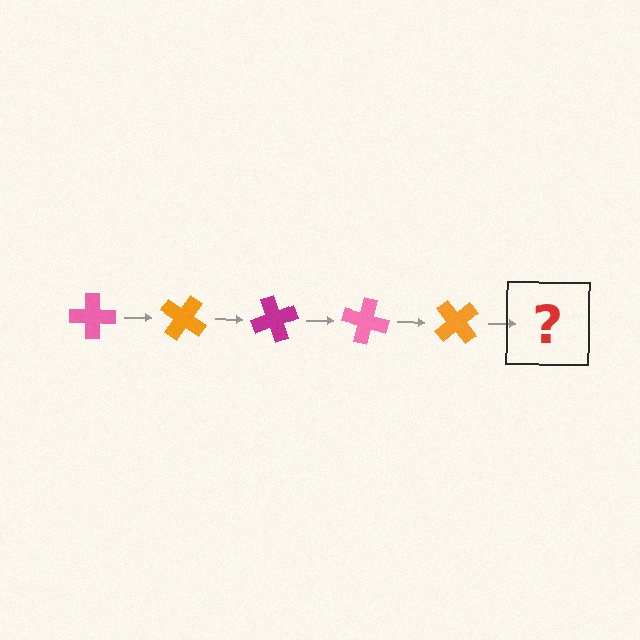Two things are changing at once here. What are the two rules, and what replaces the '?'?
The two rules are that it rotates 35 degrees each step and the color cycles through pink, orange, and magenta. The '?' should be a magenta cross, rotated 175 degrees from the start.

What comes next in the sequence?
The next element should be a magenta cross, rotated 175 degrees from the start.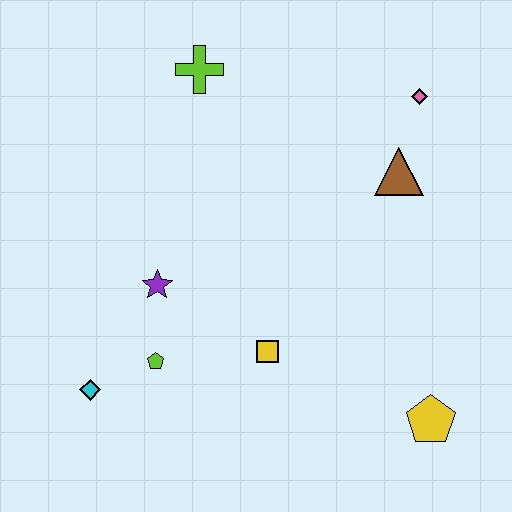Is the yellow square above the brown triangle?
No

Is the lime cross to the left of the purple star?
No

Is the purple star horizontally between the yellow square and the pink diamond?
No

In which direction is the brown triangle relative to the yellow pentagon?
The brown triangle is above the yellow pentagon.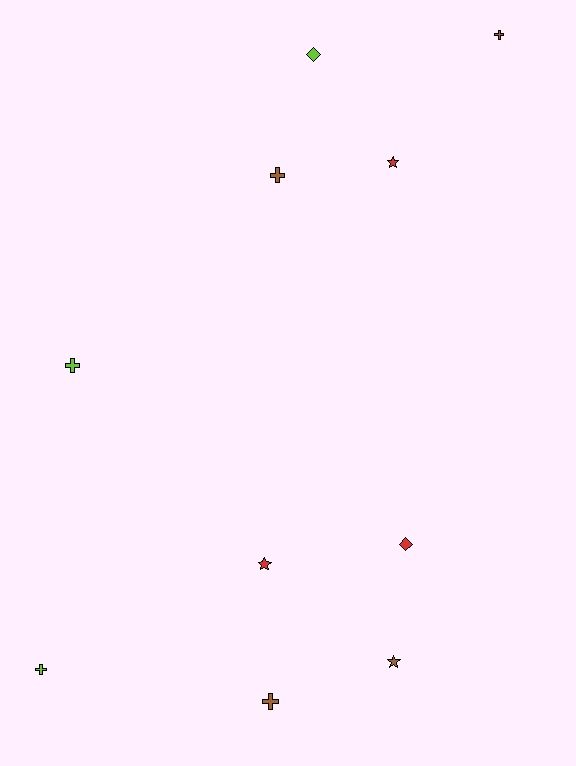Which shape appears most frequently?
Cross, with 5 objects.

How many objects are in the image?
There are 10 objects.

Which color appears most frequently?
Brown, with 4 objects.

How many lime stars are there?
There are no lime stars.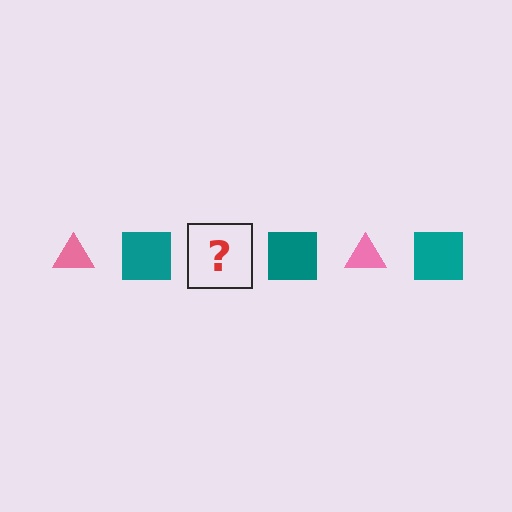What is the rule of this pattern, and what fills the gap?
The rule is that the pattern alternates between pink triangle and teal square. The gap should be filled with a pink triangle.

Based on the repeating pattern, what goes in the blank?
The blank should be a pink triangle.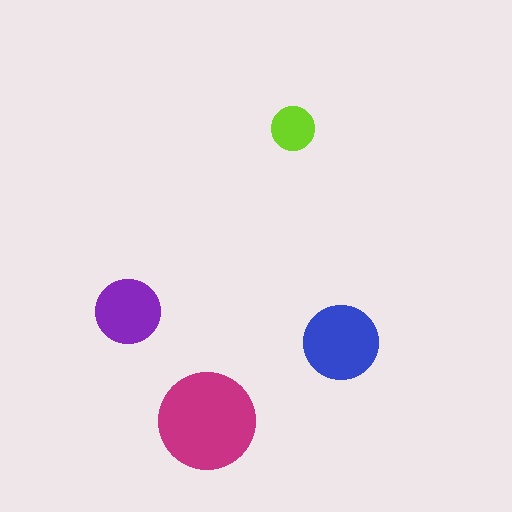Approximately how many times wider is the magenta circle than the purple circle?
About 1.5 times wider.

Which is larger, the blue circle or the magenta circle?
The magenta one.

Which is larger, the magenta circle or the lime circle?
The magenta one.